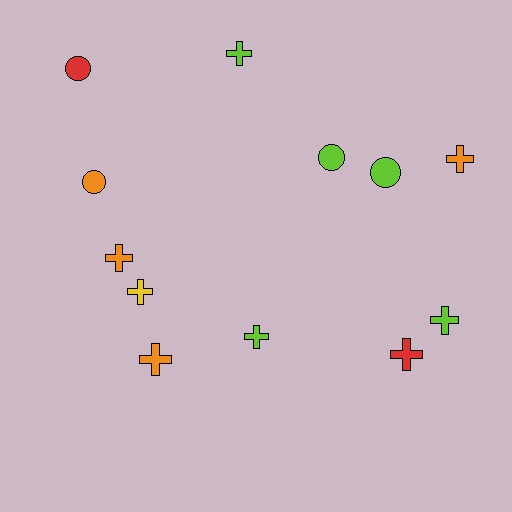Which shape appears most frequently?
Cross, with 8 objects.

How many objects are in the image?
There are 12 objects.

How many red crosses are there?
There is 1 red cross.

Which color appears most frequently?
Lime, with 5 objects.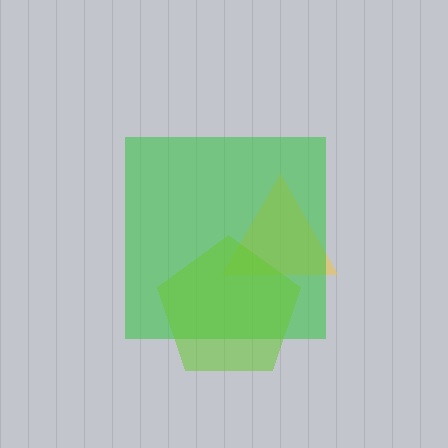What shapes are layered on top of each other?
The layered shapes are: a yellow triangle, a green square, a lime pentagon.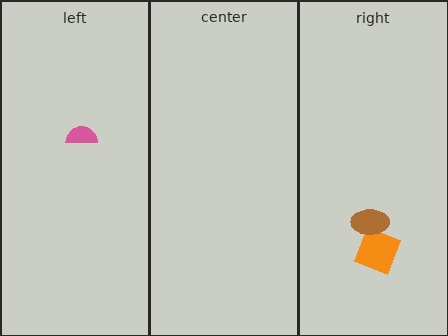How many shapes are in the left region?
1.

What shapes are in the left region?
The pink semicircle.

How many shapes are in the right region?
2.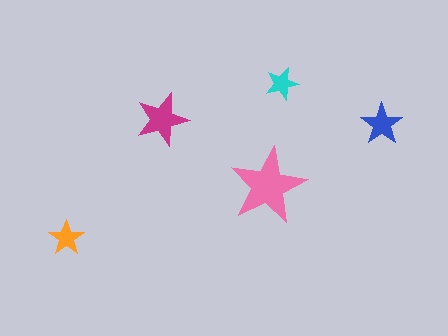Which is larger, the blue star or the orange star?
The blue one.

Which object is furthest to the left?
The orange star is leftmost.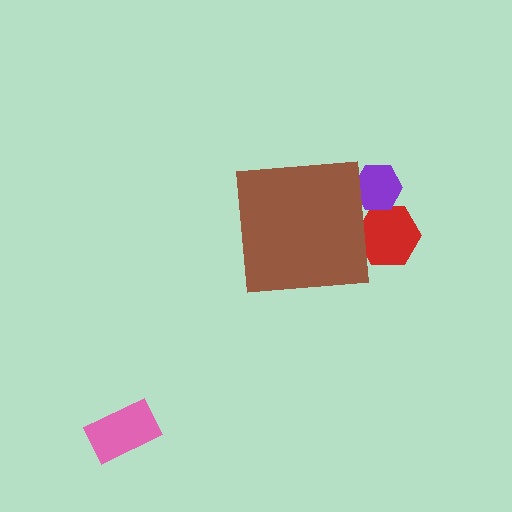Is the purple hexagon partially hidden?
Yes, the purple hexagon is partially hidden behind the brown square.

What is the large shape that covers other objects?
A brown square.